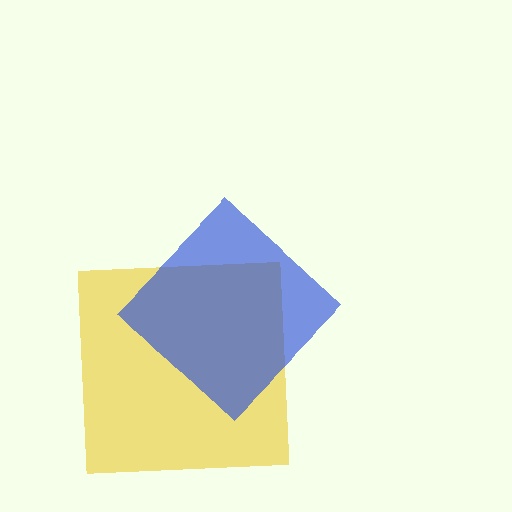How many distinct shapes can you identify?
There are 2 distinct shapes: a yellow square, a blue diamond.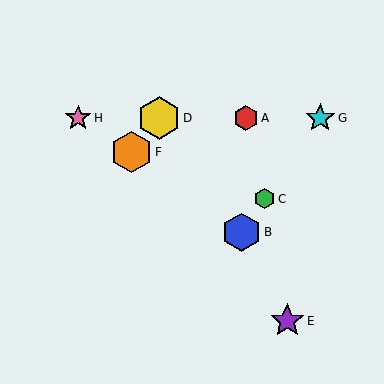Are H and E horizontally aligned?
No, H is at y≈118 and E is at y≈321.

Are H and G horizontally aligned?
Yes, both are at y≈118.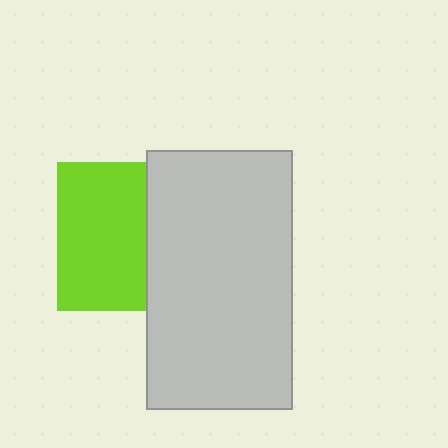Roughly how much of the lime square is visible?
About half of it is visible (roughly 59%).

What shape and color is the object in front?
The object in front is a light gray rectangle.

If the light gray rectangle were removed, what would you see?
You would see the complete lime square.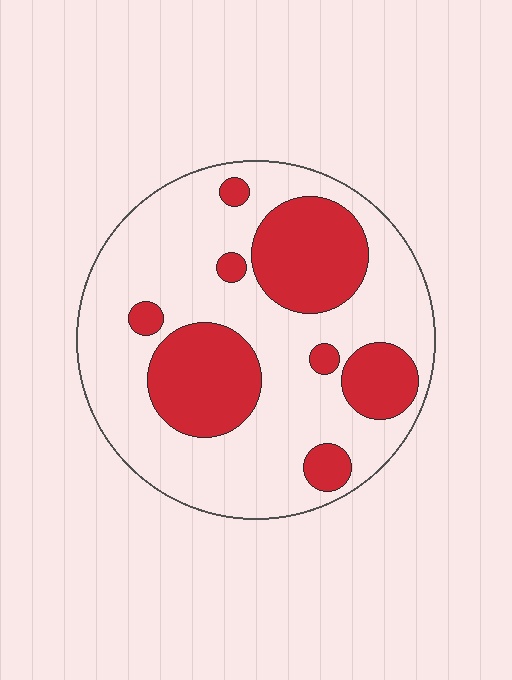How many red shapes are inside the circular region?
8.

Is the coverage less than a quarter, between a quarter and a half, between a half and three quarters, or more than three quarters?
Between a quarter and a half.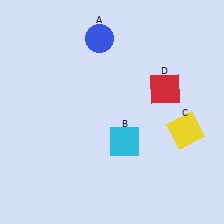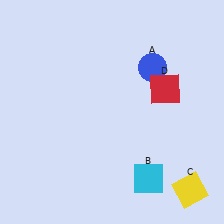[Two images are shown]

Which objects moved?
The objects that moved are: the blue circle (A), the cyan square (B), the yellow square (C).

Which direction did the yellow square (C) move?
The yellow square (C) moved down.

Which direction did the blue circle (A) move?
The blue circle (A) moved right.